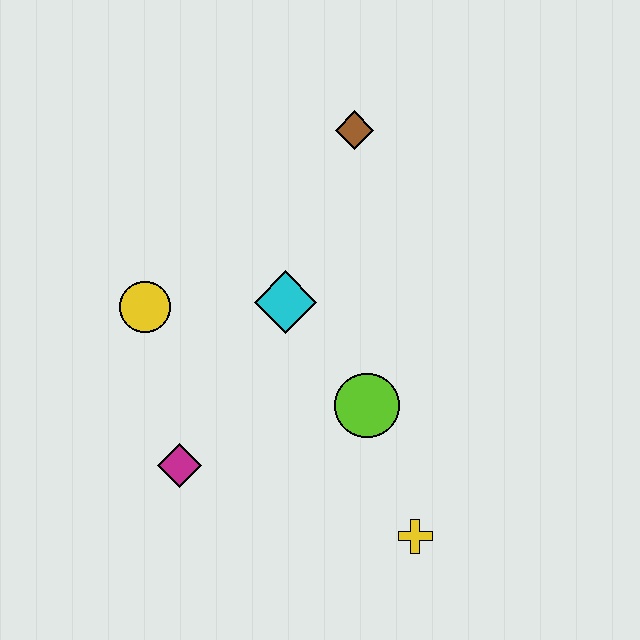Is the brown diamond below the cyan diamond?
No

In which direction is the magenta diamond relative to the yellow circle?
The magenta diamond is below the yellow circle.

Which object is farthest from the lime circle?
The brown diamond is farthest from the lime circle.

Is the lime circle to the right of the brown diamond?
Yes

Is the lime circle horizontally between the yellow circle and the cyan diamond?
No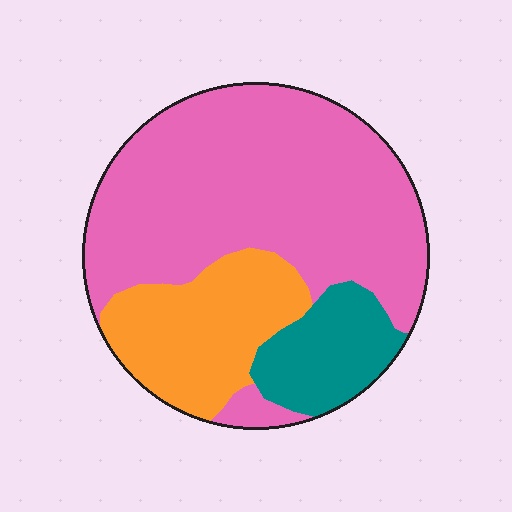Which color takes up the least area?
Teal, at roughly 15%.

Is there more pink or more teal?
Pink.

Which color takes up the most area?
Pink, at roughly 65%.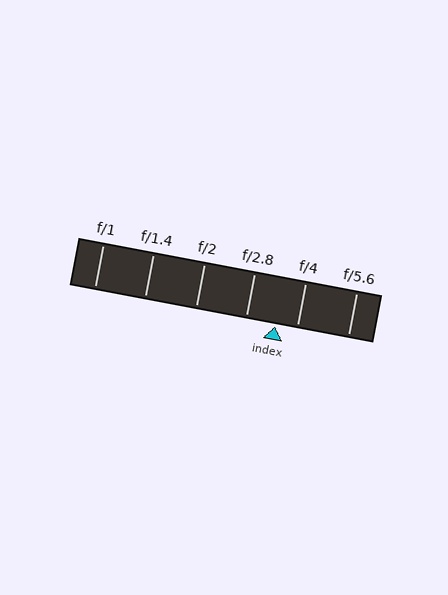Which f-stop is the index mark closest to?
The index mark is closest to f/4.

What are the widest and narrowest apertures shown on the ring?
The widest aperture shown is f/1 and the narrowest is f/5.6.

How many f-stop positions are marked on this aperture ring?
There are 6 f-stop positions marked.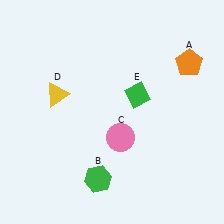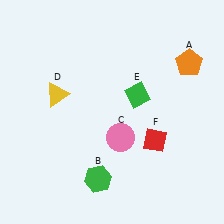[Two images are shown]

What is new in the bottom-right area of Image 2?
A red diamond (F) was added in the bottom-right area of Image 2.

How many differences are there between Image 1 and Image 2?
There is 1 difference between the two images.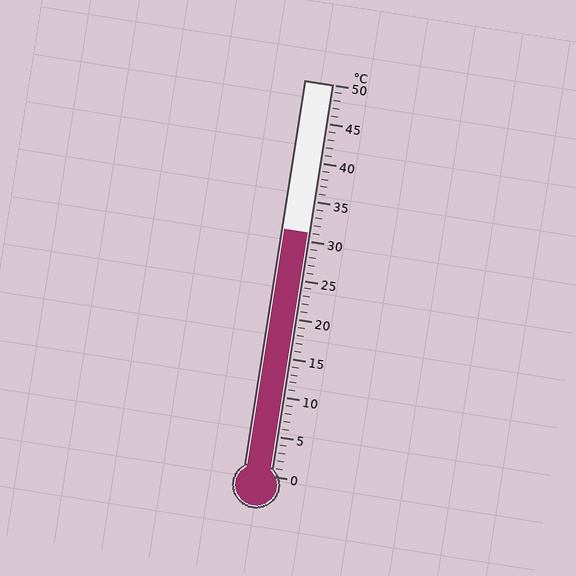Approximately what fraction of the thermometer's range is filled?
The thermometer is filled to approximately 60% of its range.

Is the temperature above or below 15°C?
The temperature is above 15°C.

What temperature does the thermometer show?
The thermometer shows approximately 31°C.